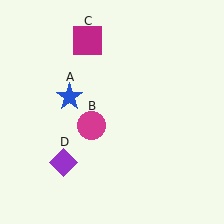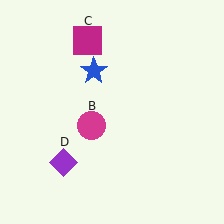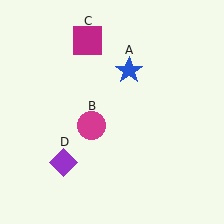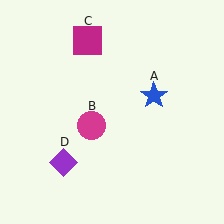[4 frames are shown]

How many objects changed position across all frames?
1 object changed position: blue star (object A).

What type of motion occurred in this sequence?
The blue star (object A) rotated clockwise around the center of the scene.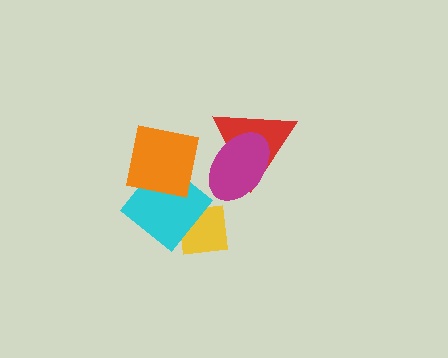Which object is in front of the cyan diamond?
The orange square is in front of the cyan diamond.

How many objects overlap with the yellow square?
1 object overlaps with the yellow square.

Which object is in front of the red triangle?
The magenta ellipse is in front of the red triangle.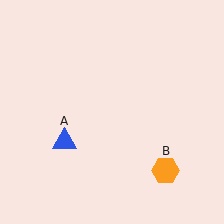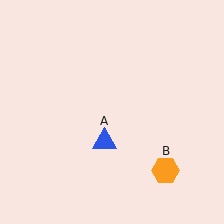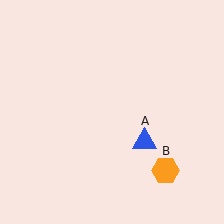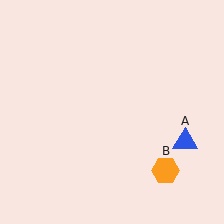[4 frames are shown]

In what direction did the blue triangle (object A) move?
The blue triangle (object A) moved right.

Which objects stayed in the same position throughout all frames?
Orange hexagon (object B) remained stationary.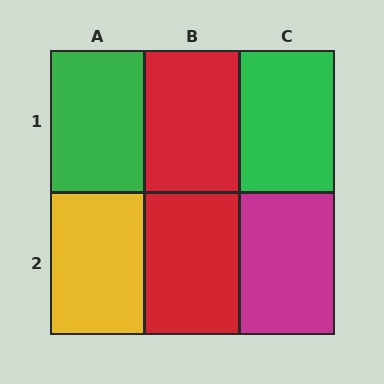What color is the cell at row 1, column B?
Red.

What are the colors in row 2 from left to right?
Yellow, red, magenta.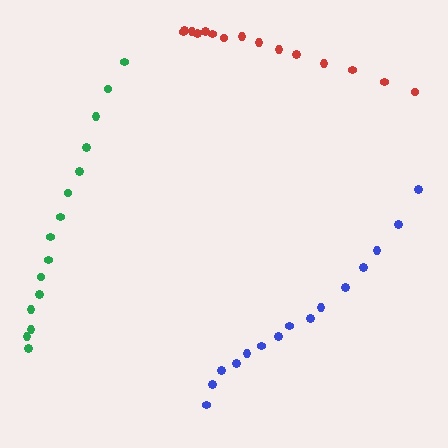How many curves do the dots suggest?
There are 3 distinct paths.